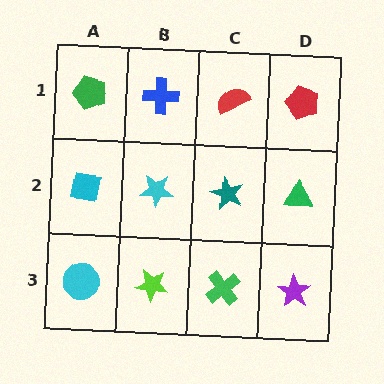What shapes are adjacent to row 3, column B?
A cyan star (row 2, column B), a cyan circle (row 3, column A), a green cross (row 3, column C).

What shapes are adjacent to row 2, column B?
A blue cross (row 1, column B), a lime star (row 3, column B), a cyan square (row 2, column A), a teal star (row 2, column C).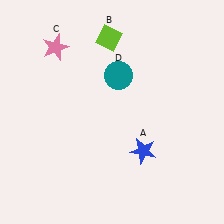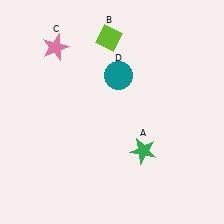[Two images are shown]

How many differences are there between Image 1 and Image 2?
There is 1 difference between the two images.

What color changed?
The star (A) changed from blue in Image 1 to green in Image 2.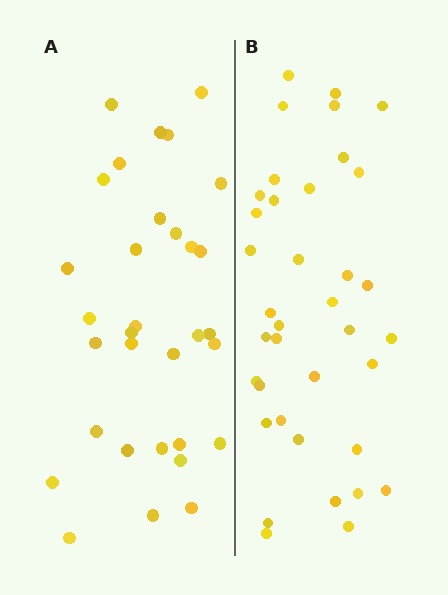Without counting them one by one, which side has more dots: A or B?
Region B (the right region) has more dots.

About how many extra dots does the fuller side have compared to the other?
Region B has about 5 more dots than region A.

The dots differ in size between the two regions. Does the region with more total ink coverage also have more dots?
No. Region A has more total ink coverage because its dots are larger, but region B actually contains more individual dots. Total area can be misleading — the number of items is what matters here.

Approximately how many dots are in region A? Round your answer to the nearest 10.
About 30 dots. (The exact count is 32, which rounds to 30.)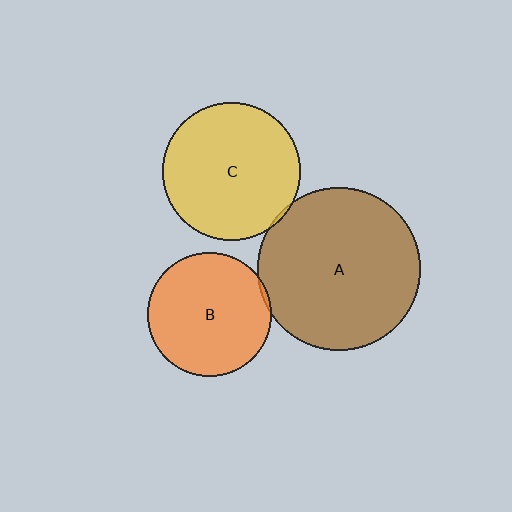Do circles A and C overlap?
Yes.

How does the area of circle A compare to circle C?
Approximately 1.4 times.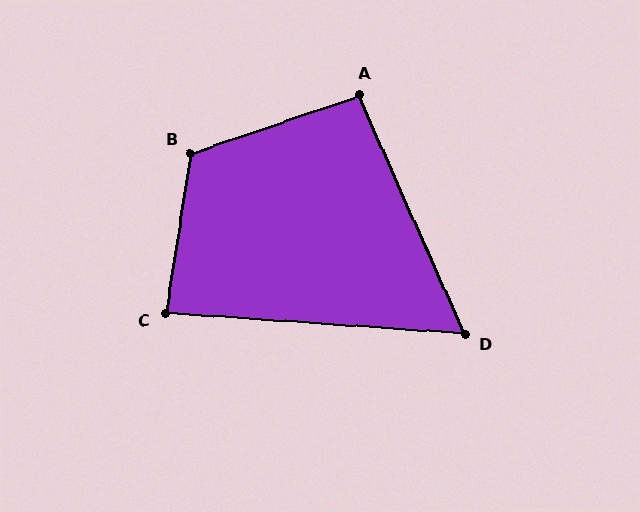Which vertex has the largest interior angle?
B, at approximately 118 degrees.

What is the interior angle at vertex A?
Approximately 95 degrees (approximately right).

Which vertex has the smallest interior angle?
D, at approximately 62 degrees.